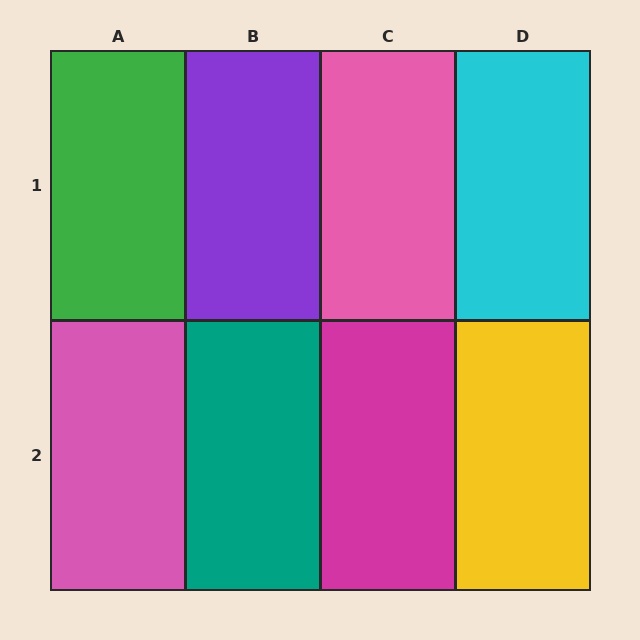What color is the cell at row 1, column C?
Pink.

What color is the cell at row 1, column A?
Green.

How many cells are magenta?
1 cell is magenta.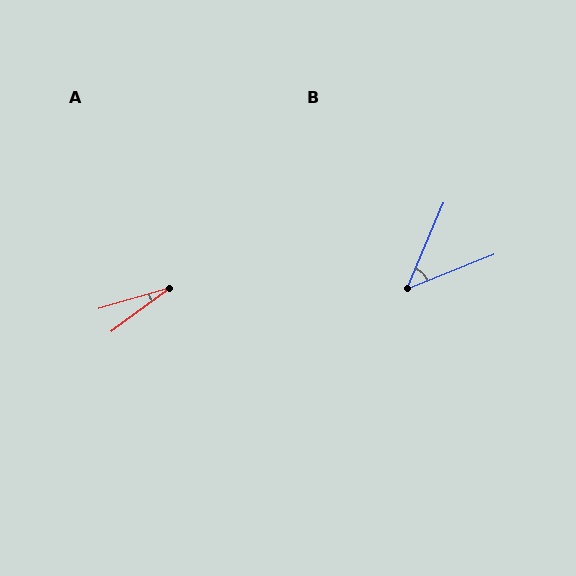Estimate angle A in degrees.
Approximately 21 degrees.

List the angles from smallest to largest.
A (21°), B (45°).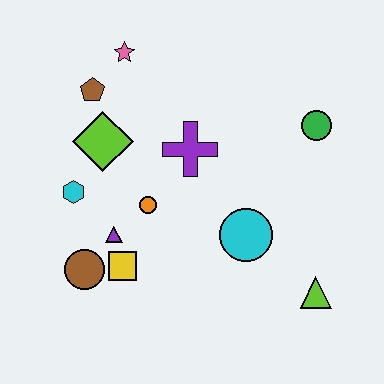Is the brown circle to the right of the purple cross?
No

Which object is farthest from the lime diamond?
The lime triangle is farthest from the lime diamond.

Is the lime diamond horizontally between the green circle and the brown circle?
Yes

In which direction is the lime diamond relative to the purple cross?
The lime diamond is to the left of the purple cross.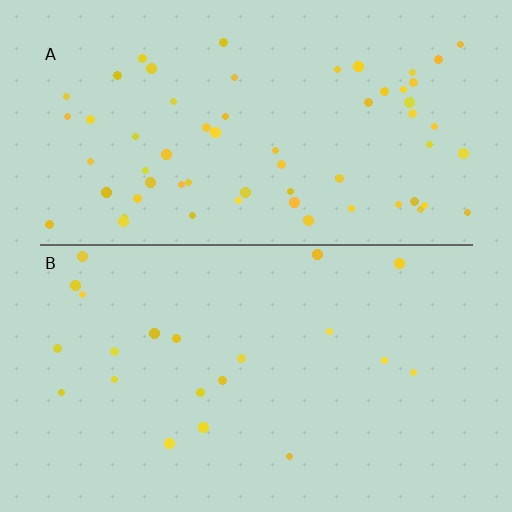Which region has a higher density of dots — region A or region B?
A (the top).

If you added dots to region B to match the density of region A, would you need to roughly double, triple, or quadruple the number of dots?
Approximately triple.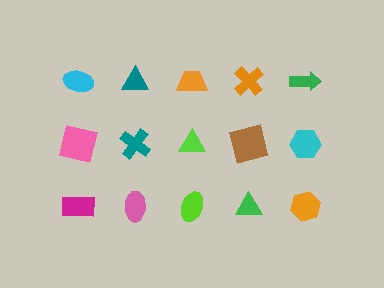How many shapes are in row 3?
5 shapes.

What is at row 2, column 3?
A lime triangle.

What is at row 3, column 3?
A lime ellipse.